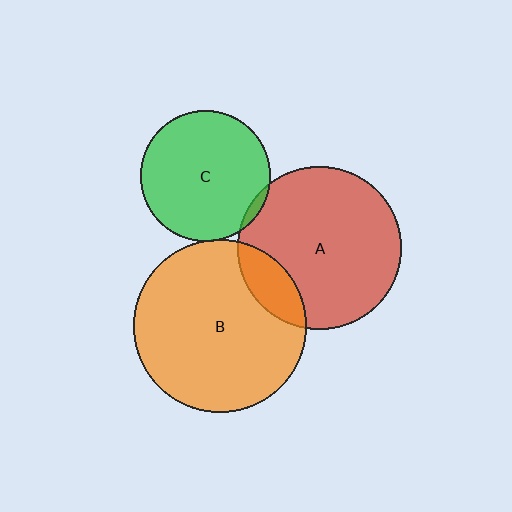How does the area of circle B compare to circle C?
Approximately 1.7 times.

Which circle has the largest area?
Circle B (orange).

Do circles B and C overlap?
Yes.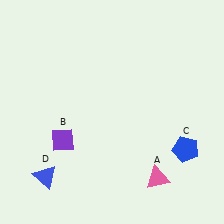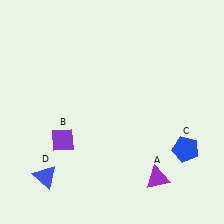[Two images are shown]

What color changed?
The triangle (A) changed from pink in Image 1 to purple in Image 2.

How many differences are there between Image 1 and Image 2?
There is 1 difference between the two images.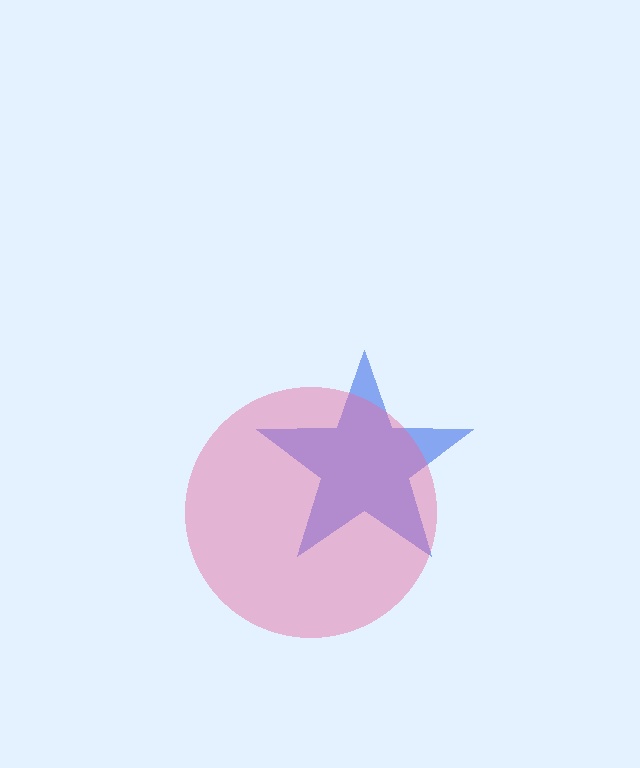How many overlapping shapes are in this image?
There are 2 overlapping shapes in the image.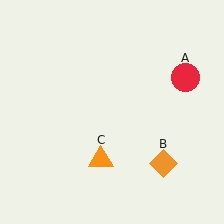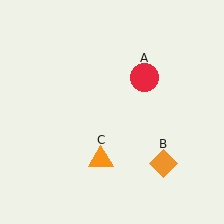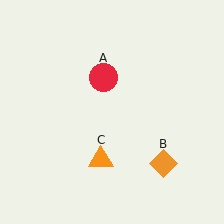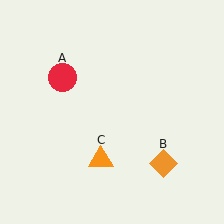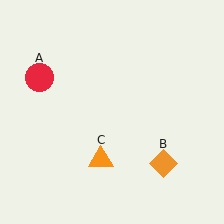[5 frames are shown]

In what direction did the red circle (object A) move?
The red circle (object A) moved left.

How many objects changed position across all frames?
1 object changed position: red circle (object A).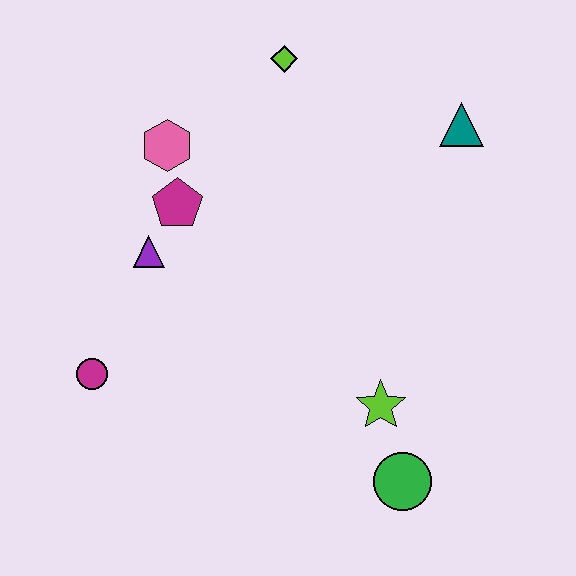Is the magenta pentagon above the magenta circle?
Yes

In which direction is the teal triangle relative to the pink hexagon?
The teal triangle is to the right of the pink hexagon.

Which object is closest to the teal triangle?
The lime diamond is closest to the teal triangle.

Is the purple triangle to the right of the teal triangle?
No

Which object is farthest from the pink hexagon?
The green circle is farthest from the pink hexagon.